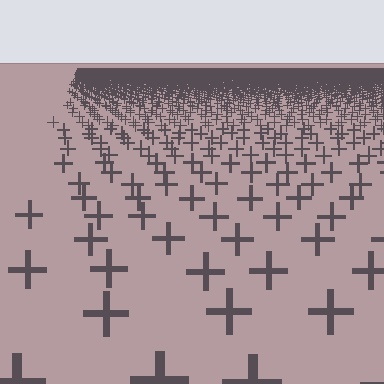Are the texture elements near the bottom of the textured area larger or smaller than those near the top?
Larger. Near the bottom, elements are closer to the viewer and appear at a bigger on-screen size.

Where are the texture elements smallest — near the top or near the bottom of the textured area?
Near the top.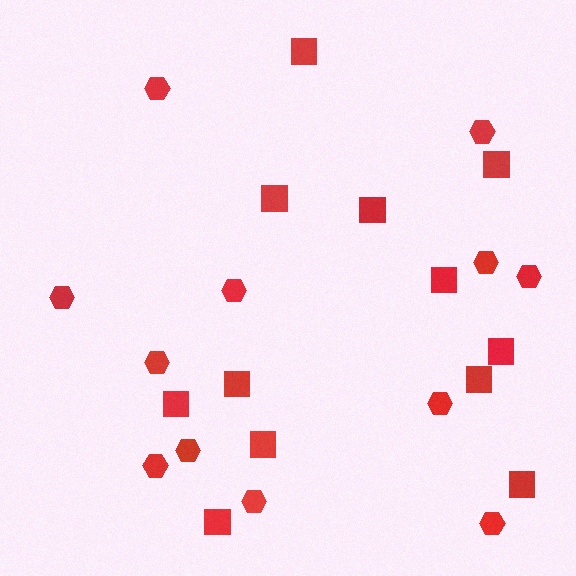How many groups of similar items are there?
There are 2 groups: one group of squares (12) and one group of hexagons (12).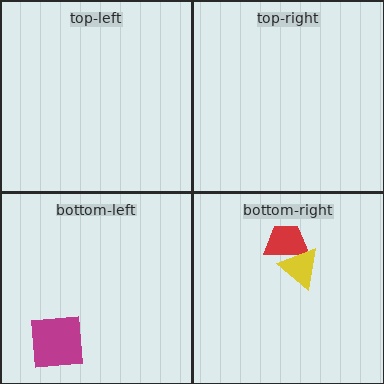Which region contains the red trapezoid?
The bottom-right region.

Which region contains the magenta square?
The bottom-left region.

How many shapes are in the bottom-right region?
2.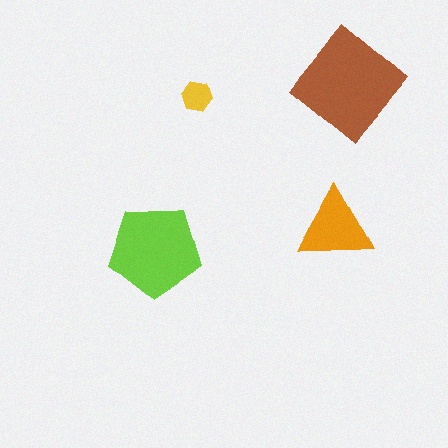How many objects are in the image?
There are 4 objects in the image.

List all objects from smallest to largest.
The yellow hexagon, the orange triangle, the lime pentagon, the brown diamond.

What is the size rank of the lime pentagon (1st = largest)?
2nd.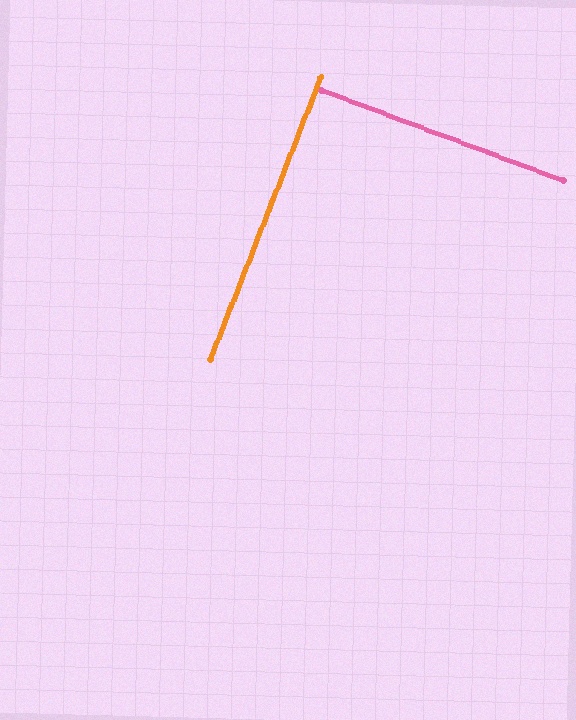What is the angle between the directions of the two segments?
Approximately 89 degrees.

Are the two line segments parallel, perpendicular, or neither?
Perpendicular — they meet at approximately 89°.